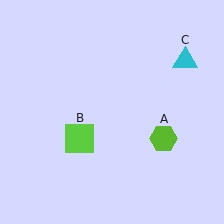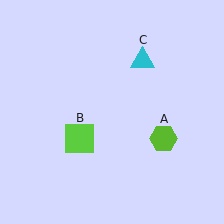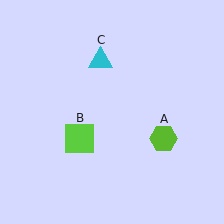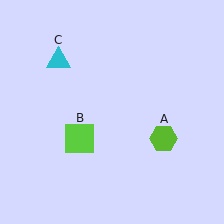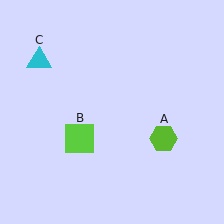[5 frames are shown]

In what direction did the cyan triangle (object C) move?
The cyan triangle (object C) moved left.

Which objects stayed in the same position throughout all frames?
Lime hexagon (object A) and lime square (object B) remained stationary.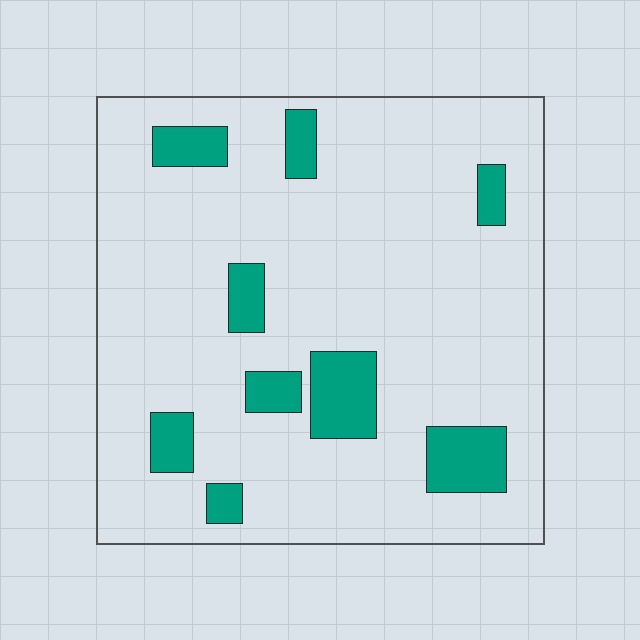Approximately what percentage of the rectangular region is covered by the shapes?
Approximately 15%.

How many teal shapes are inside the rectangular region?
9.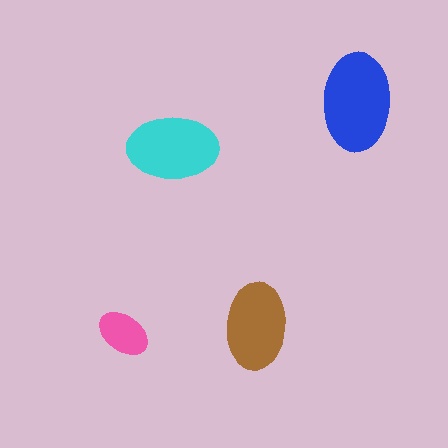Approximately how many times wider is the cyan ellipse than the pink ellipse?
About 1.5 times wider.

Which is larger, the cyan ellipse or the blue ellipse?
The blue one.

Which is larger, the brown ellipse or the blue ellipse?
The blue one.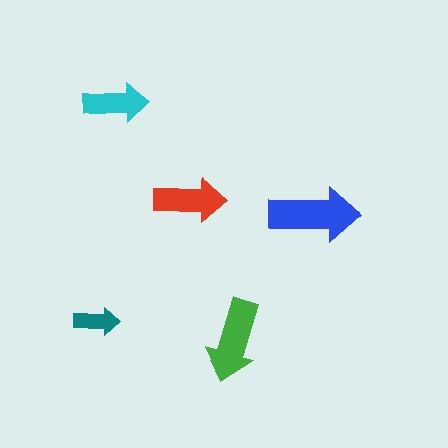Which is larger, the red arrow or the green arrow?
The green one.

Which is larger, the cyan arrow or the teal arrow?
The cyan one.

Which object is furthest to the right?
The blue arrow is rightmost.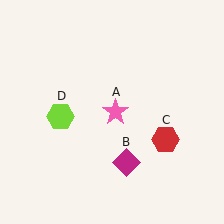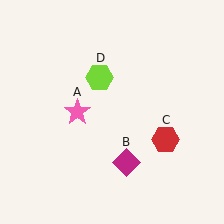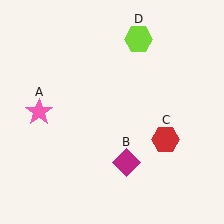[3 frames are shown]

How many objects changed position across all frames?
2 objects changed position: pink star (object A), lime hexagon (object D).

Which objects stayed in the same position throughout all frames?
Magenta diamond (object B) and red hexagon (object C) remained stationary.